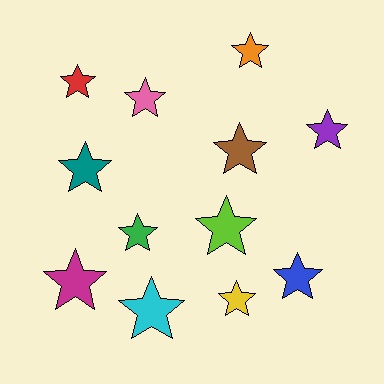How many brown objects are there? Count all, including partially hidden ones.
There is 1 brown object.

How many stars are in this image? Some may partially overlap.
There are 12 stars.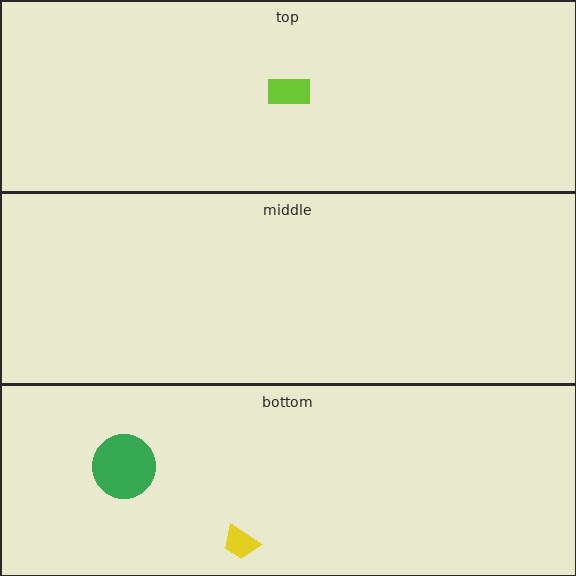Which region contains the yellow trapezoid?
The bottom region.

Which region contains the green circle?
The bottom region.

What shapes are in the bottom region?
The yellow trapezoid, the green circle.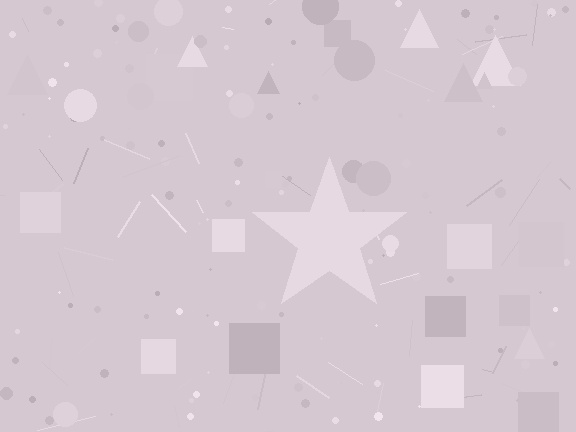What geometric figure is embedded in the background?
A star is embedded in the background.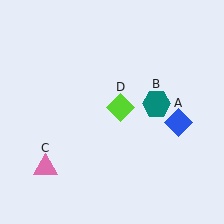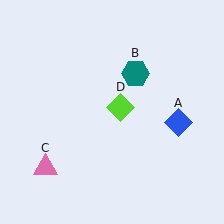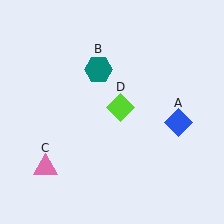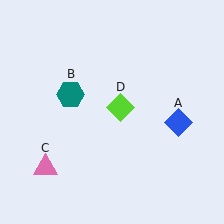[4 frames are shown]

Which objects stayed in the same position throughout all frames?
Blue diamond (object A) and pink triangle (object C) and lime diamond (object D) remained stationary.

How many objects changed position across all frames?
1 object changed position: teal hexagon (object B).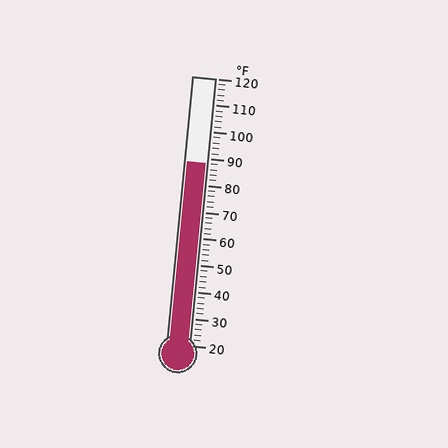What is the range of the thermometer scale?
The thermometer scale ranges from 20°F to 120°F.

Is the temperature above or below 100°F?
The temperature is below 100°F.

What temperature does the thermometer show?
The thermometer shows approximately 88°F.